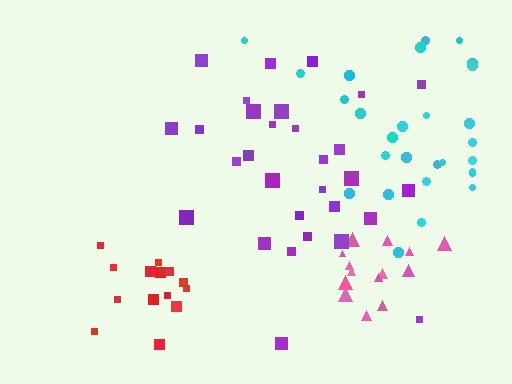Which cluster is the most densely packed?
Red.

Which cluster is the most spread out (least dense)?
Purple.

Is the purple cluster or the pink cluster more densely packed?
Pink.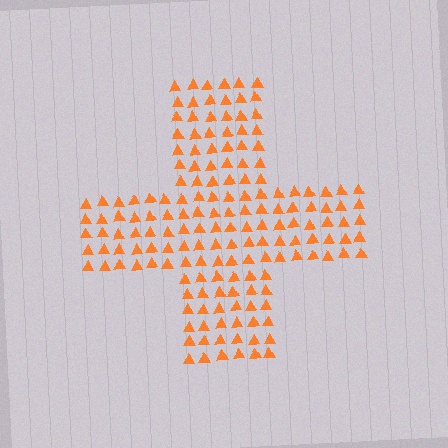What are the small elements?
The small elements are triangles.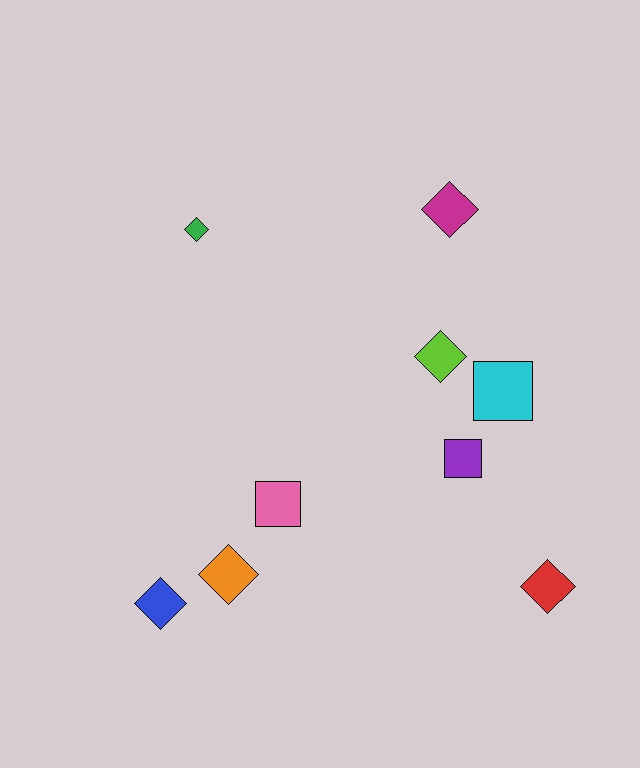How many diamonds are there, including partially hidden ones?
There are 6 diamonds.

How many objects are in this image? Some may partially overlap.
There are 9 objects.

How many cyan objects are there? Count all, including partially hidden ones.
There is 1 cyan object.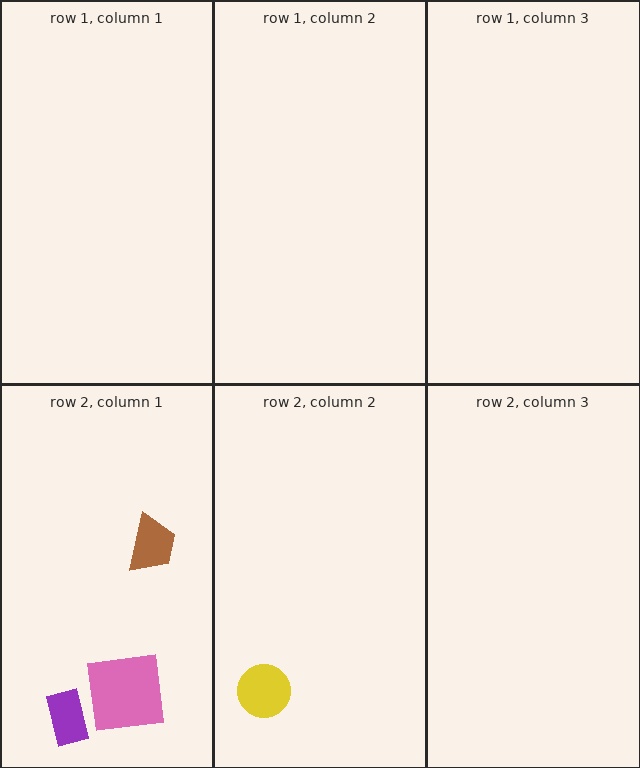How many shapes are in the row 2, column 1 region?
3.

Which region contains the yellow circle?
The row 2, column 2 region.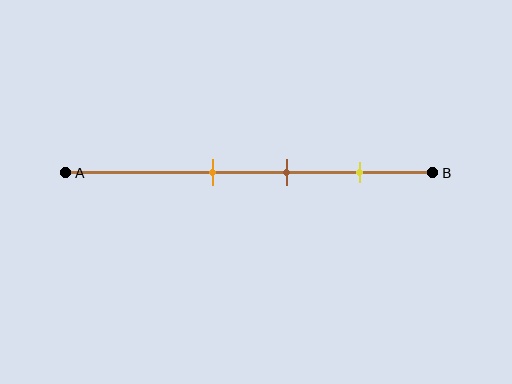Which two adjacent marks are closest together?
The orange and brown marks are the closest adjacent pair.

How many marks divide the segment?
There are 3 marks dividing the segment.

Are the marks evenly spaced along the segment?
Yes, the marks are approximately evenly spaced.